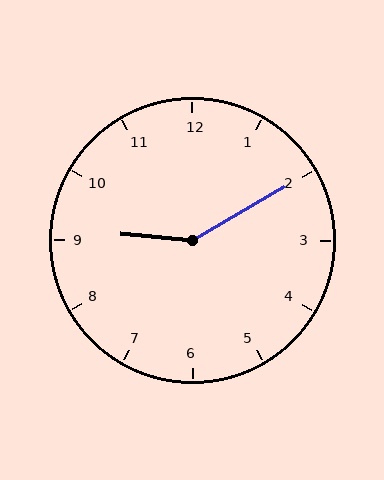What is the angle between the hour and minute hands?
Approximately 145 degrees.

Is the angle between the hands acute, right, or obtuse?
It is obtuse.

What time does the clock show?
9:10.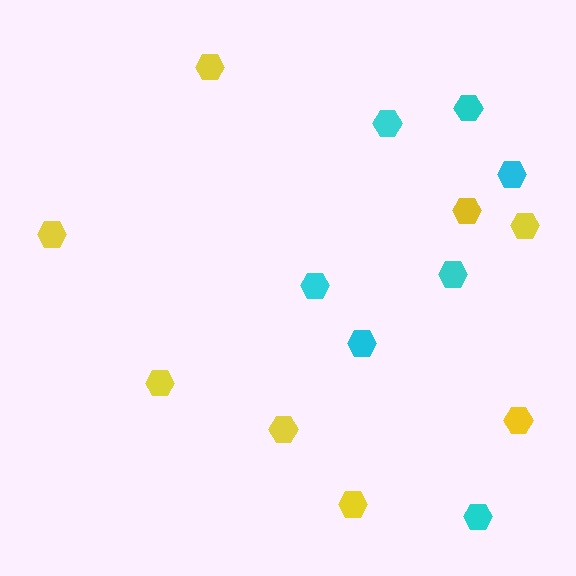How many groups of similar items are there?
There are 2 groups: one group of cyan hexagons (7) and one group of yellow hexagons (8).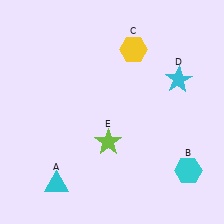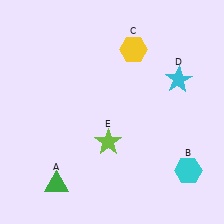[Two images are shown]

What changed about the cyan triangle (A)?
In Image 1, A is cyan. In Image 2, it changed to green.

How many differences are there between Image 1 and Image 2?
There is 1 difference between the two images.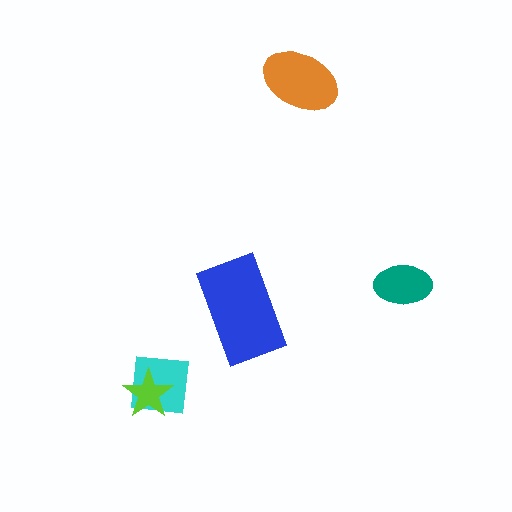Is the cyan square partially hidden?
Yes, it is partially covered by another shape.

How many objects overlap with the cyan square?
1 object overlaps with the cyan square.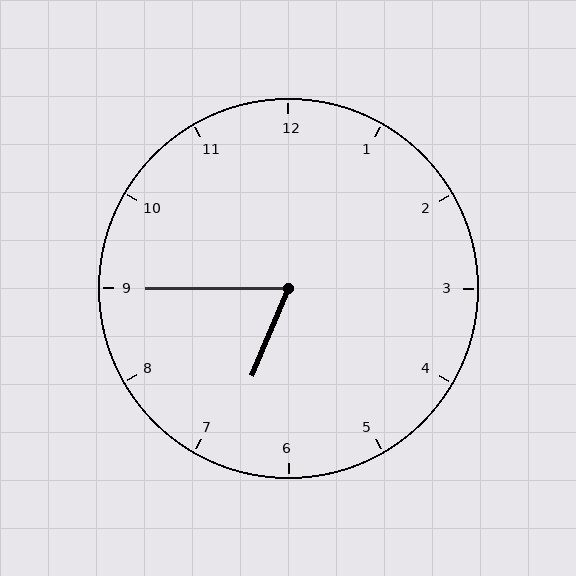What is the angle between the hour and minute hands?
Approximately 68 degrees.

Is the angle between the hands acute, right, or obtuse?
It is acute.